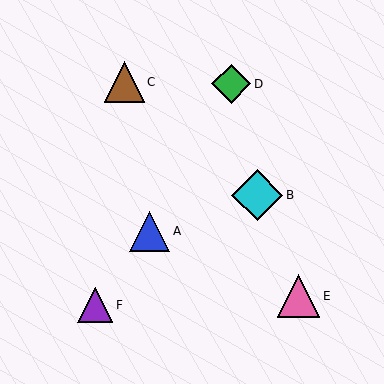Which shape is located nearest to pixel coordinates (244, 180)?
The cyan diamond (labeled B) at (257, 195) is nearest to that location.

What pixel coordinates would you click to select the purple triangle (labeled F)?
Click at (95, 305) to select the purple triangle F.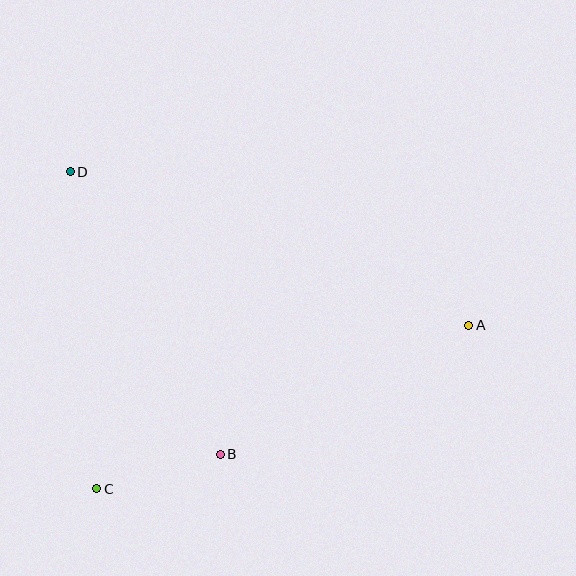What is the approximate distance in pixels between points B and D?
The distance between B and D is approximately 320 pixels.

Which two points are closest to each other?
Points B and C are closest to each other.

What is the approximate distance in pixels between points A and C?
The distance between A and C is approximately 406 pixels.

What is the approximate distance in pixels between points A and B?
The distance between A and B is approximately 280 pixels.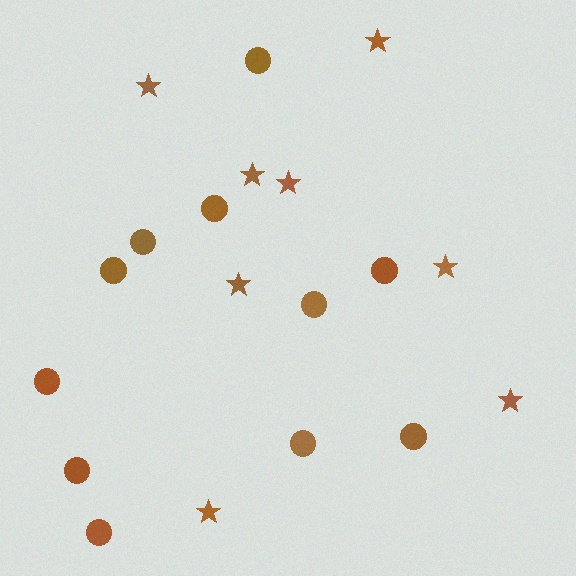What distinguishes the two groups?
There are 2 groups: one group of stars (8) and one group of circles (11).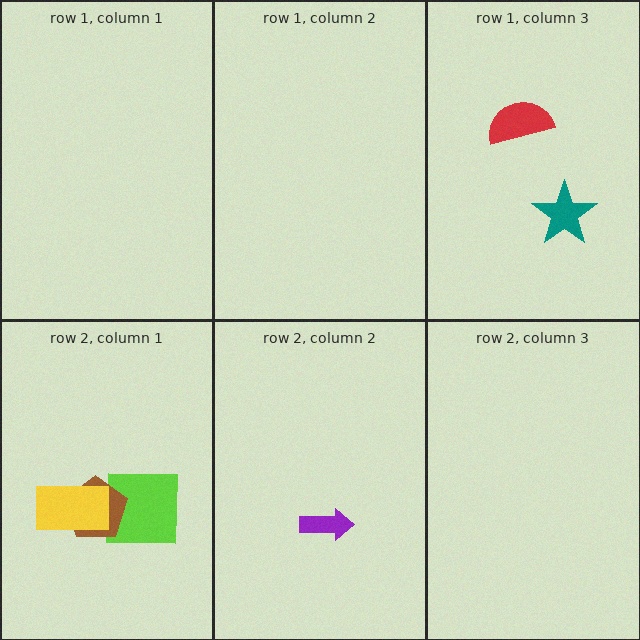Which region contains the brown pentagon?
The row 2, column 1 region.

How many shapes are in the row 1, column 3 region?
2.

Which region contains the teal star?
The row 1, column 3 region.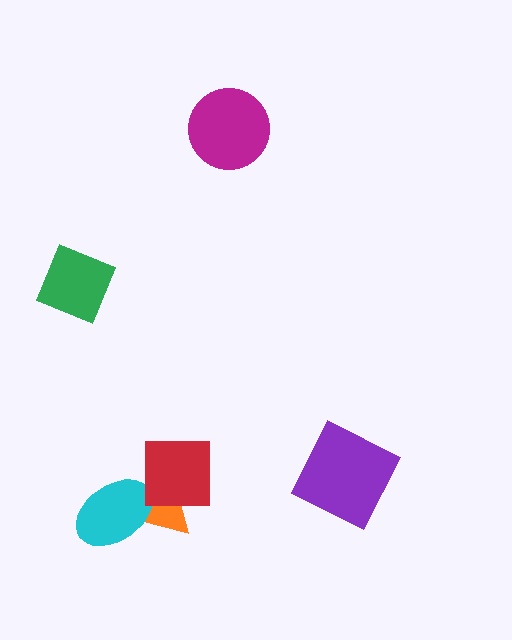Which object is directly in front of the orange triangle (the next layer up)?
The cyan ellipse is directly in front of the orange triangle.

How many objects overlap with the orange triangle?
2 objects overlap with the orange triangle.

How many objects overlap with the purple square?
0 objects overlap with the purple square.